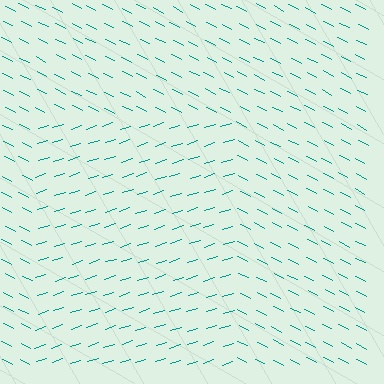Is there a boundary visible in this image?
Yes, there is a texture boundary formed by a change in line orientation.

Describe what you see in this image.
The image is filled with small teal line segments. A rectangle region in the image has lines oriented differently from the surrounding lines, creating a visible texture boundary.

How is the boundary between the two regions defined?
The boundary is defined purely by a change in line orientation (approximately 45 degrees difference). All lines are the same color and thickness.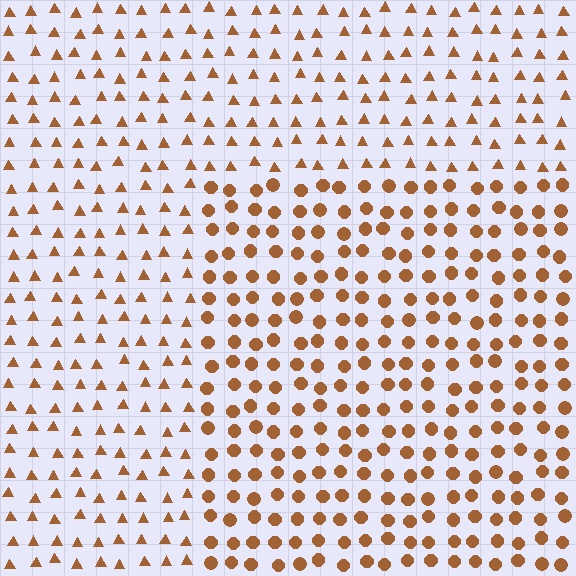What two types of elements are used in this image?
The image uses circles inside the rectangle region and triangles outside it.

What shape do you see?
I see a rectangle.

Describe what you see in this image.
The image is filled with small brown elements arranged in a uniform grid. A rectangle-shaped region contains circles, while the surrounding area contains triangles. The boundary is defined purely by the change in element shape.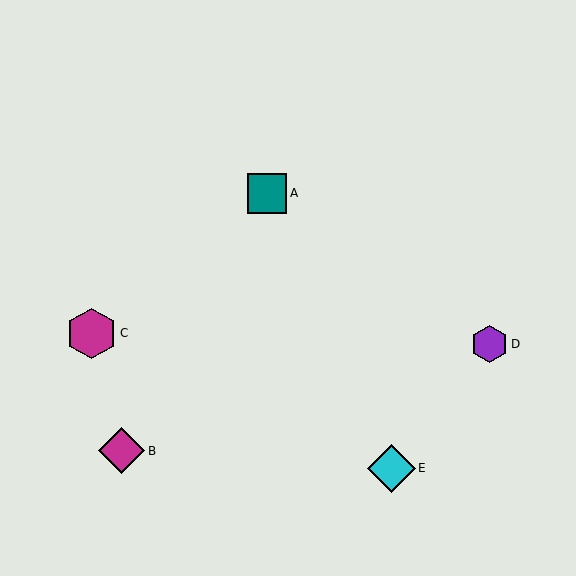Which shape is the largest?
The magenta hexagon (labeled C) is the largest.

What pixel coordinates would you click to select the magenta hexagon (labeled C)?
Click at (91, 333) to select the magenta hexagon C.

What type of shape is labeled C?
Shape C is a magenta hexagon.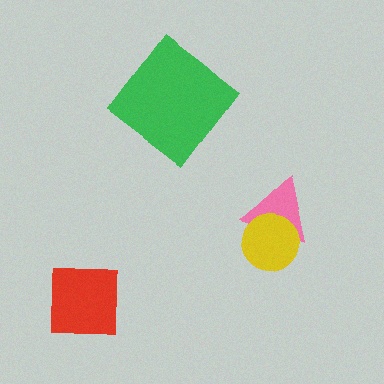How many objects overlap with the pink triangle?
1 object overlaps with the pink triangle.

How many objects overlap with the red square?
0 objects overlap with the red square.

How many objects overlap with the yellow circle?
1 object overlaps with the yellow circle.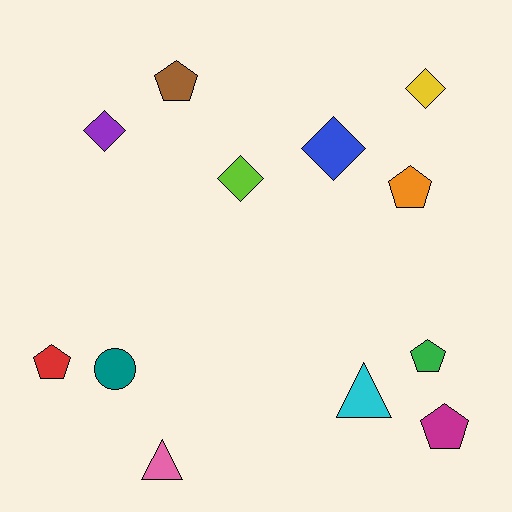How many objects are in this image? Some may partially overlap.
There are 12 objects.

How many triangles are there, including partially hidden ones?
There are 2 triangles.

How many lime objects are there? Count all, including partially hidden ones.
There is 1 lime object.